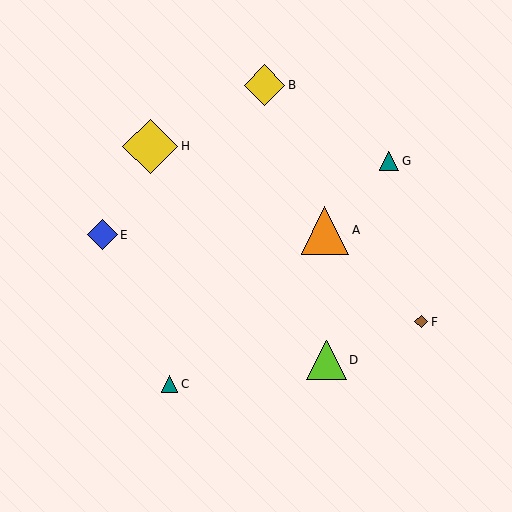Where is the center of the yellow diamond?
The center of the yellow diamond is at (150, 147).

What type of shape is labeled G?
Shape G is a teal triangle.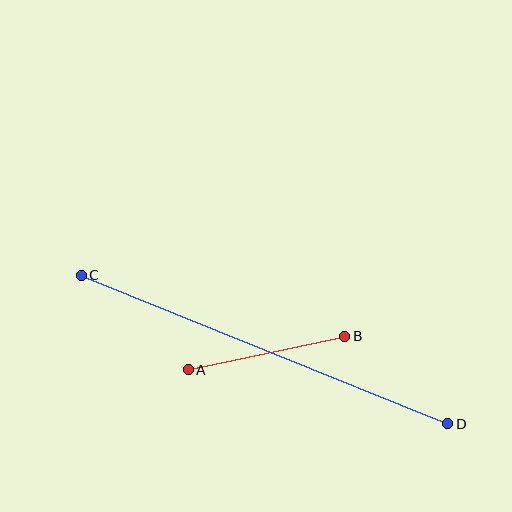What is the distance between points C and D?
The distance is approximately 396 pixels.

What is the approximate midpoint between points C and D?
The midpoint is at approximately (264, 349) pixels.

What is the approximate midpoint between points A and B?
The midpoint is at approximately (267, 353) pixels.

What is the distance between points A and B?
The distance is approximately 160 pixels.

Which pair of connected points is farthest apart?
Points C and D are farthest apart.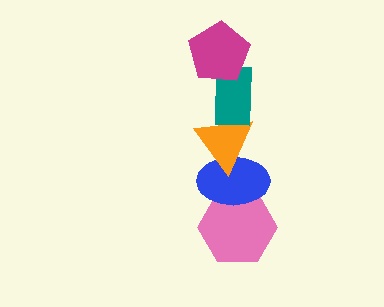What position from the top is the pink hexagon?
The pink hexagon is 5th from the top.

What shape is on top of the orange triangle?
The teal rectangle is on top of the orange triangle.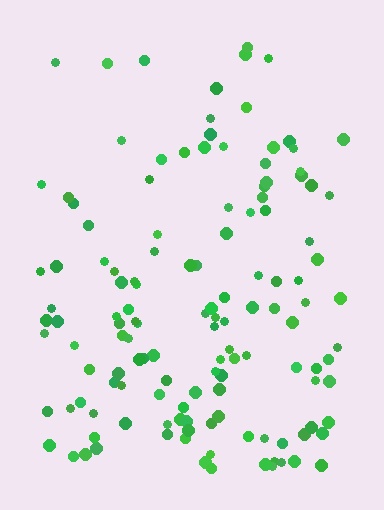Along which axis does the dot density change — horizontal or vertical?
Vertical.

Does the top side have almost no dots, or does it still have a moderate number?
Still a moderate number, just noticeably fewer than the bottom.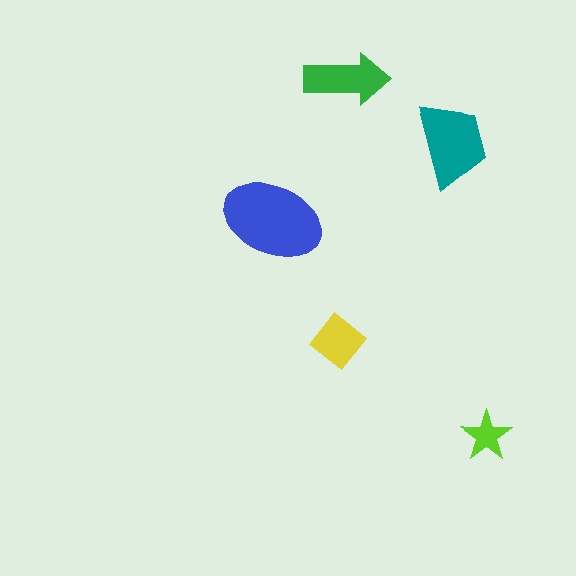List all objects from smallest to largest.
The lime star, the yellow diamond, the green arrow, the teal trapezoid, the blue ellipse.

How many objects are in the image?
There are 5 objects in the image.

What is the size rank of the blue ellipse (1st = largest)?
1st.